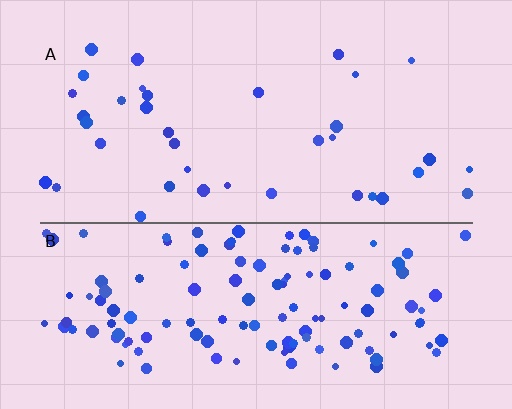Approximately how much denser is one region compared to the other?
Approximately 3.5× — region B over region A.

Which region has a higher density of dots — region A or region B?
B (the bottom).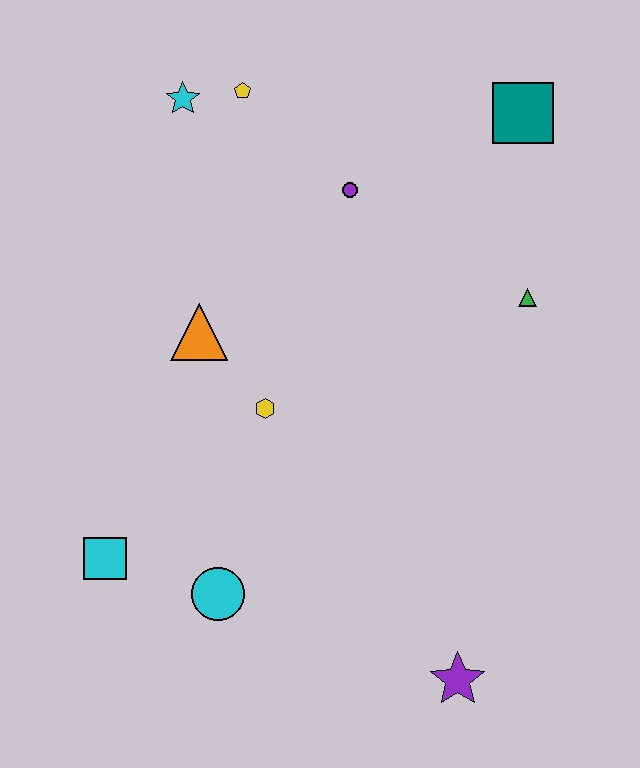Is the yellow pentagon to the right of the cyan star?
Yes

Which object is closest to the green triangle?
The teal square is closest to the green triangle.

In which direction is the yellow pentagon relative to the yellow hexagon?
The yellow pentagon is above the yellow hexagon.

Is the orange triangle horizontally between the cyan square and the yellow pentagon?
Yes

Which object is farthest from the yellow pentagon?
The purple star is farthest from the yellow pentagon.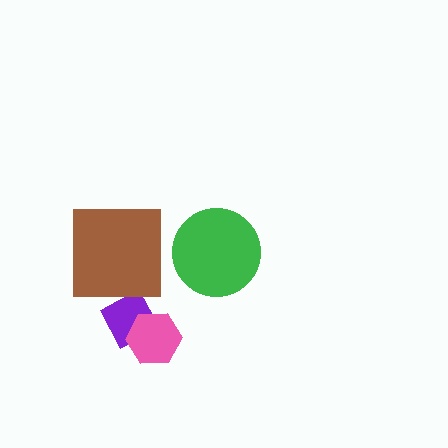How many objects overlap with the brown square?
0 objects overlap with the brown square.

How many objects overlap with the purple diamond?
1 object overlaps with the purple diamond.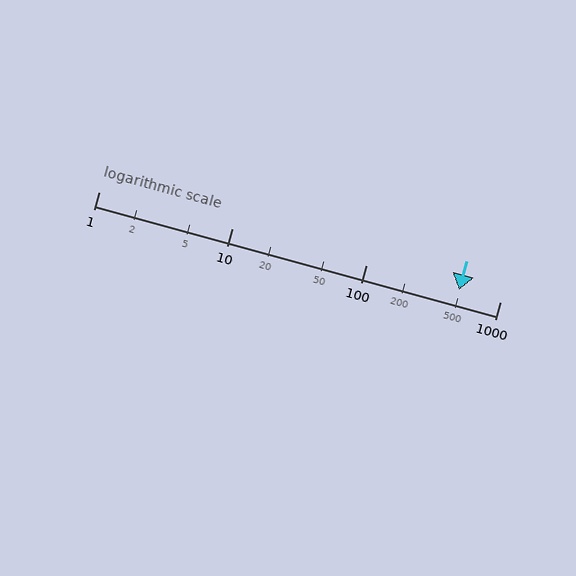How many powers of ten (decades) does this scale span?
The scale spans 3 decades, from 1 to 1000.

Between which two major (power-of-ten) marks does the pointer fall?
The pointer is between 100 and 1000.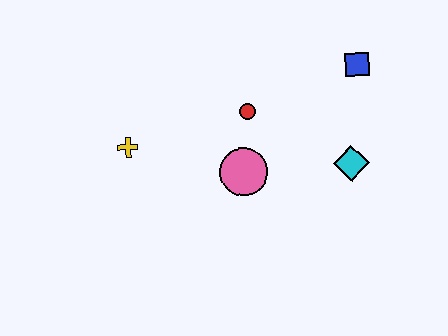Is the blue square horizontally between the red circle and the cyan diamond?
No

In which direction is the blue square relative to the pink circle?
The blue square is to the right of the pink circle.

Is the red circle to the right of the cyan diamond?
No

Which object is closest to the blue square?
The cyan diamond is closest to the blue square.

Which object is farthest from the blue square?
The yellow cross is farthest from the blue square.